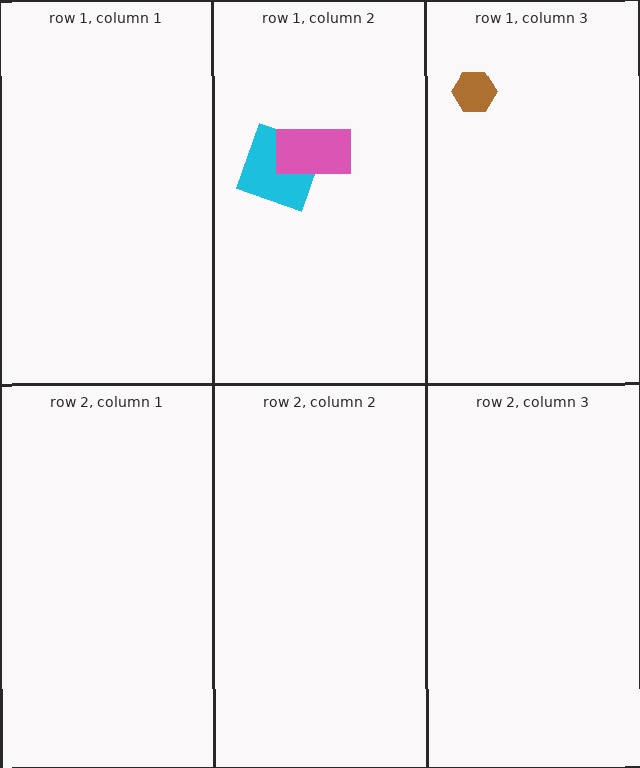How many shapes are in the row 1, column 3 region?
1.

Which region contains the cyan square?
The row 1, column 2 region.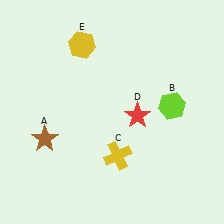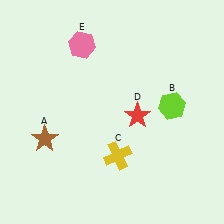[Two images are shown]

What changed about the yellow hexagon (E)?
In Image 1, E is yellow. In Image 2, it changed to pink.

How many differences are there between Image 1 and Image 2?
There is 1 difference between the two images.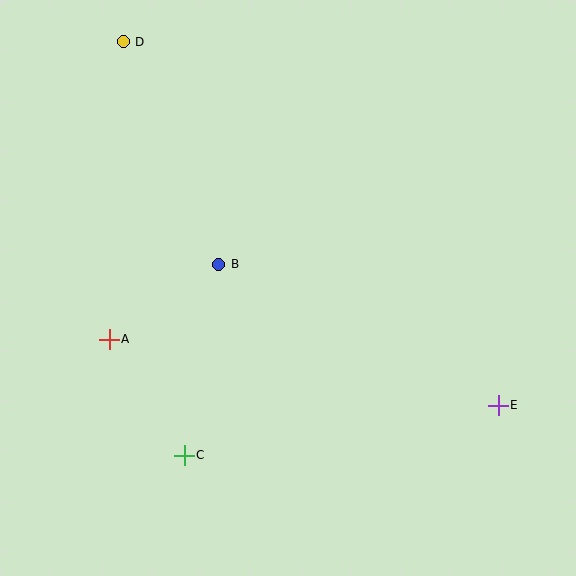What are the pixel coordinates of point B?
Point B is at (219, 264).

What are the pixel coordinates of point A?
Point A is at (109, 339).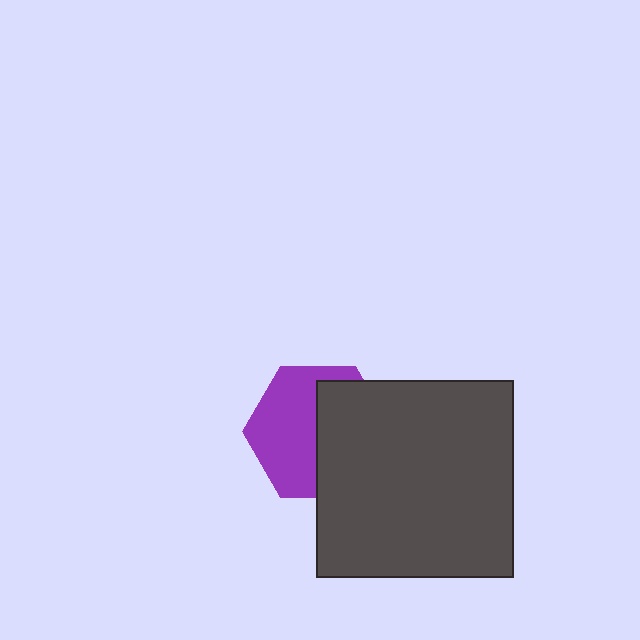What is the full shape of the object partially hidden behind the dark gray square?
The partially hidden object is a purple hexagon.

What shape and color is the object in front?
The object in front is a dark gray square.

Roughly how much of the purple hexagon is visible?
About half of it is visible (roughly 52%).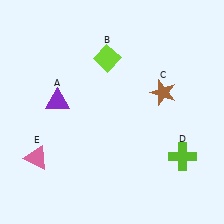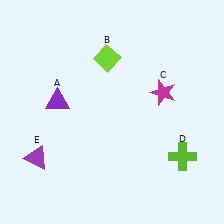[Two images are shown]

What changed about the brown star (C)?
In Image 1, C is brown. In Image 2, it changed to magenta.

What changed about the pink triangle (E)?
In Image 1, E is pink. In Image 2, it changed to purple.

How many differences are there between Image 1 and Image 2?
There are 2 differences between the two images.